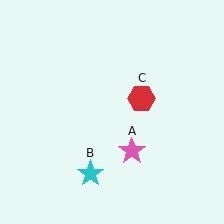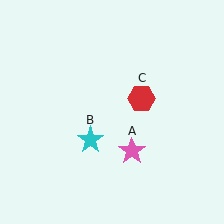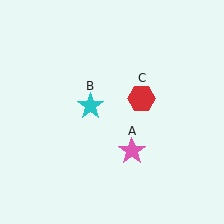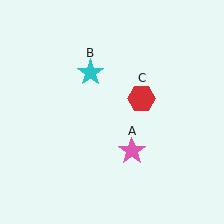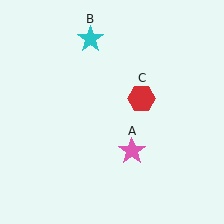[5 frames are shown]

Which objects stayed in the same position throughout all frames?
Pink star (object A) and red hexagon (object C) remained stationary.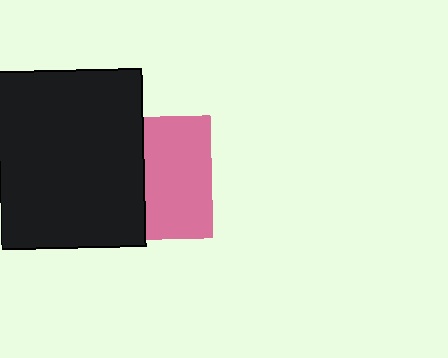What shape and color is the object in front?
The object in front is a black rectangle.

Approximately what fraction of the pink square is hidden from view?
Roughly 46% of the pink square is hidden behind the black rectangle.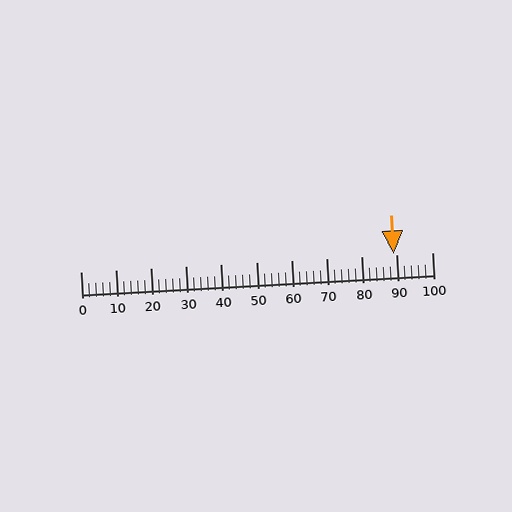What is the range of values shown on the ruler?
The ruler shows values from 0 to 100.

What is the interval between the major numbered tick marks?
The major tick marks are spaced 10 units apart.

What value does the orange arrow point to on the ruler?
The orange arrow points to approximately 89.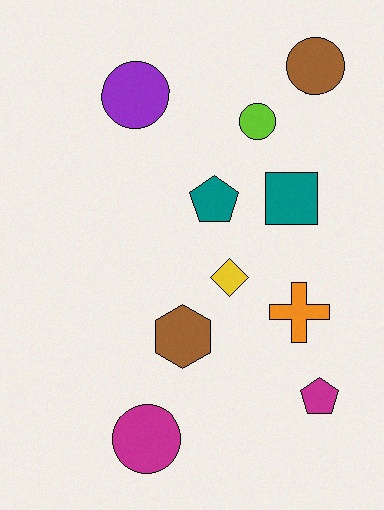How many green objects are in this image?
There are no green objects.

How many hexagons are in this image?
There is 1 hexagon.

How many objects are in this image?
There are 10 objects.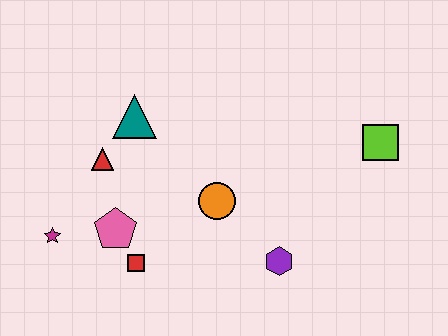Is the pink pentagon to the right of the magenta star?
Yes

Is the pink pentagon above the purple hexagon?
Yes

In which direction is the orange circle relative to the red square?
The orange circle is to the right of the red square.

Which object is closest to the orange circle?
The purple hexagon is closest to the orange circle.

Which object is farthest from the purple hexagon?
The magenta star is farthest from the purple hexagon.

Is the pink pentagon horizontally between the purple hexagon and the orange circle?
No